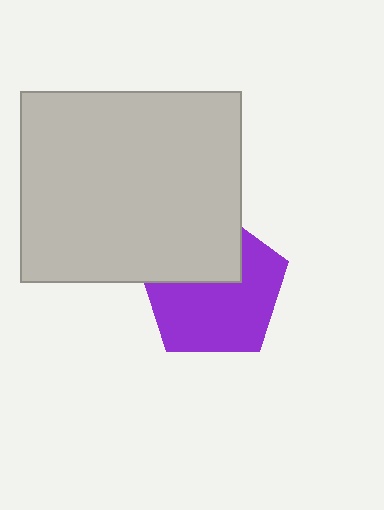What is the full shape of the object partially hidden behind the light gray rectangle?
The partially hidden object is a purple pentagon.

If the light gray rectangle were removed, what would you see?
You would see the complete purple pentagon.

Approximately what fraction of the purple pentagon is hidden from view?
Roughly 37% of the purple pentagon is hidden behind the light gray rectangle.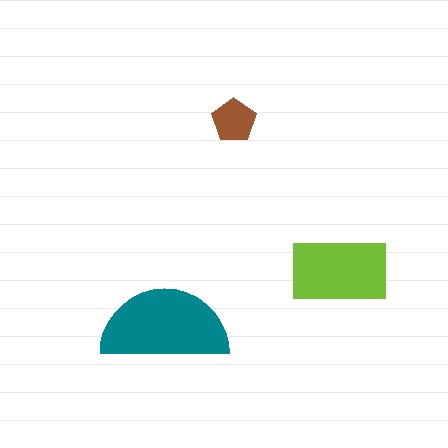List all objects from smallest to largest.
The brown pentagon, the lime rectangle, the teal semicircle.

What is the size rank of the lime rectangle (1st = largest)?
2nd.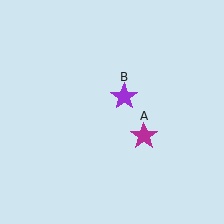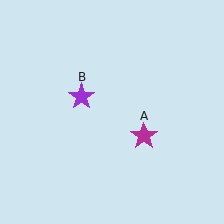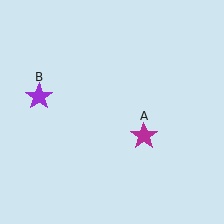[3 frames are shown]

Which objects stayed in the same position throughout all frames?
Magenta star (object A) remained stationary.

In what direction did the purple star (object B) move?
The purple star (object B) moved left.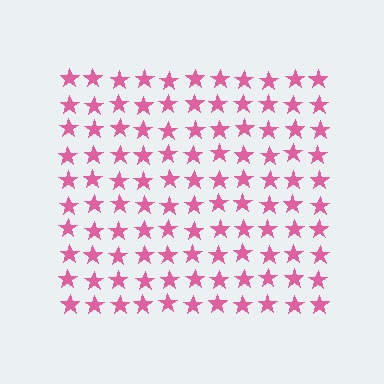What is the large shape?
The large shape is a square.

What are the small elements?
The small elements are stars.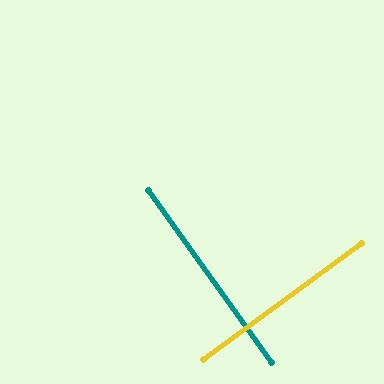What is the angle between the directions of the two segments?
Approximately 89 degrees.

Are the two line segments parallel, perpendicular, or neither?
Perpendicular — they meet at approximately 89°.